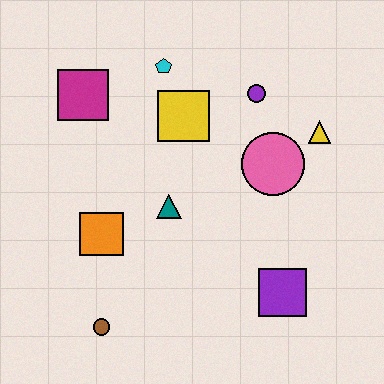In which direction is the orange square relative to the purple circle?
The orange square is to the left of the purple circle.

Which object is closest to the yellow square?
The cyan pentagon is closest to the yellow square.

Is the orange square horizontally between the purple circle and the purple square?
No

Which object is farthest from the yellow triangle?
The brown circle is farthest from the yellow triangle.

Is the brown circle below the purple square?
Yes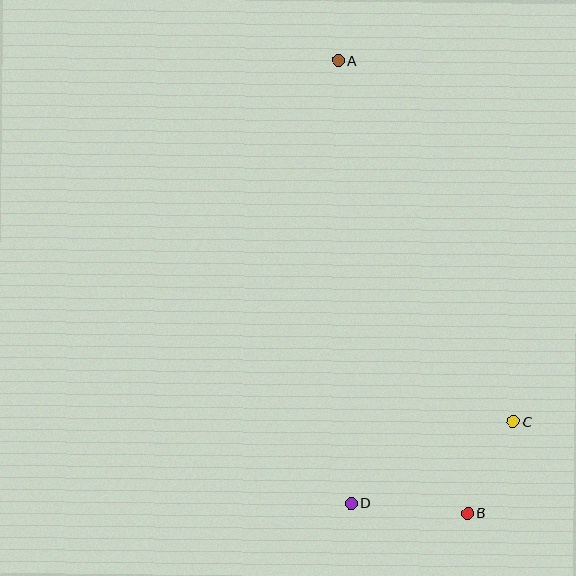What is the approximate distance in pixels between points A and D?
The distance between A and D is approximately 443 pixels.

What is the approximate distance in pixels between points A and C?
The distance between A and C is approximately 401 pixels.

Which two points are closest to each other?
Points B and C are closest to each other.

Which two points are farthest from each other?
Points A and B are farthest from each other.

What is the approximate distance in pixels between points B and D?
The distance between B and D is approximately 118 pixels.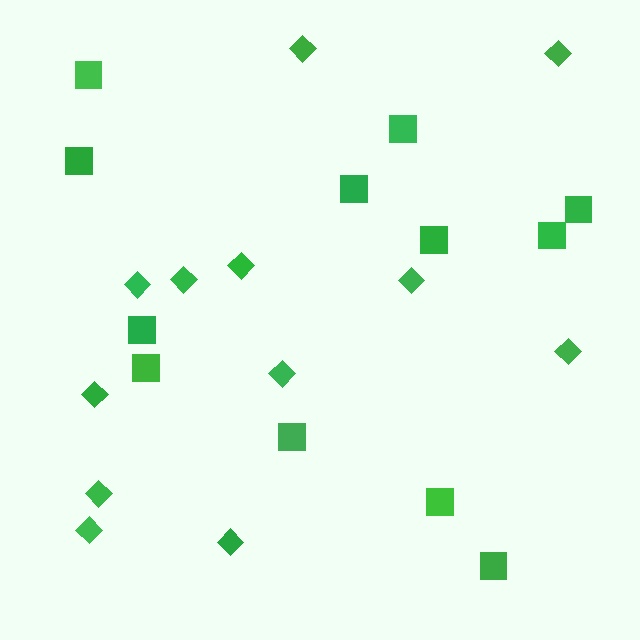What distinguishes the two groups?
There are 2 groups: one group of squares (12) and one group of diamonds (12).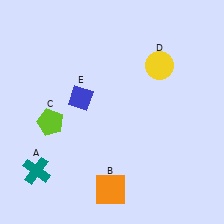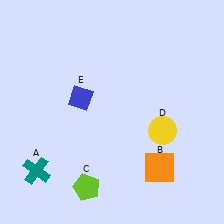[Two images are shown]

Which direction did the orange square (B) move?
The orange square (B) moved right.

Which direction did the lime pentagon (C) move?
The lime pentagon (C) moved down.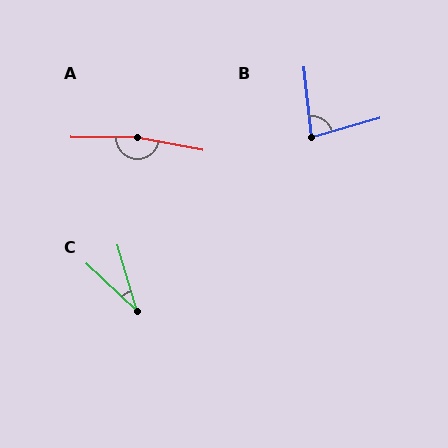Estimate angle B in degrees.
Approximately 80 degrees.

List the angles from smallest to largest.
C (30°), B (80°), A (170°).